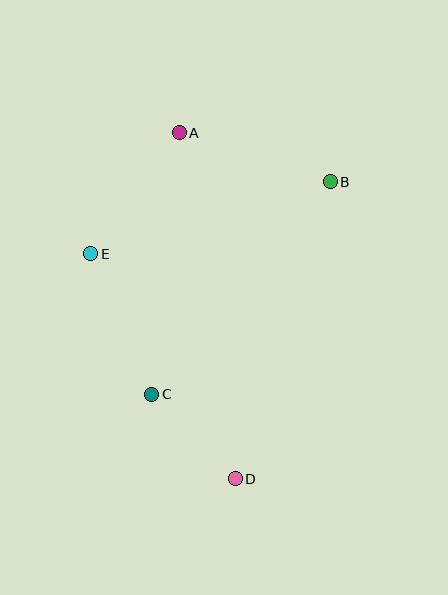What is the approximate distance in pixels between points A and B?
The distance between A and B is approximately 158 pixels.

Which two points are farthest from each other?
Points A and D are farthest from each other.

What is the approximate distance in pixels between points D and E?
The distance between D and E is approximately 267 pixels.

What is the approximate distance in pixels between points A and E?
The distance between A and E is approximately 150 pixels.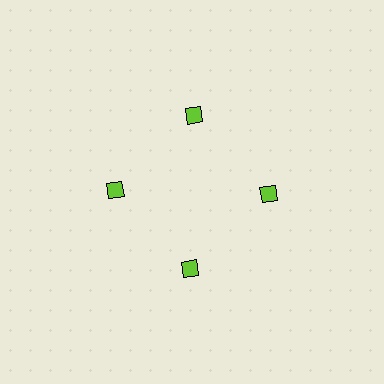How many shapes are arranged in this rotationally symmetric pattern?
There are 4 shapes, arranged in 4 groups of 1.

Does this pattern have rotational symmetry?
Yes, this pattern has 4-fold rotational symmetry. It looks the same after rotating 90 degrees around the center.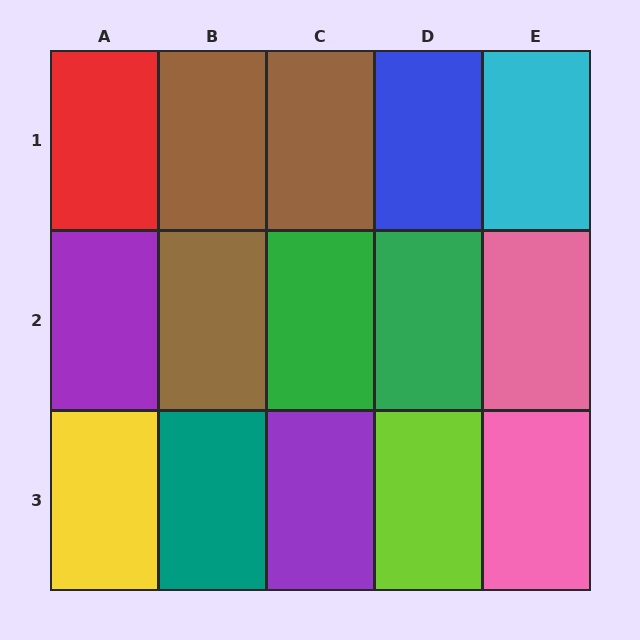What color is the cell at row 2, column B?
Brown.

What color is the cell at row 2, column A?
Purple.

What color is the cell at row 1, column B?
Brown.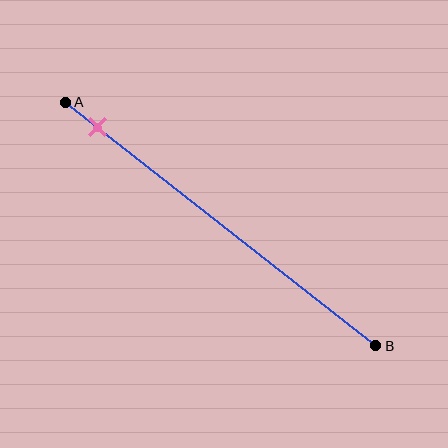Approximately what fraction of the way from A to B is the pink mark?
The pink mark is approximately 10% of the way from A to B.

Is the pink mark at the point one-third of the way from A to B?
No, the mark is at about 10% from A, not at the 33% one-third point.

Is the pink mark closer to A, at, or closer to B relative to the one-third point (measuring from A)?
The pink mark is closer to point A than the one-third point of segment AB.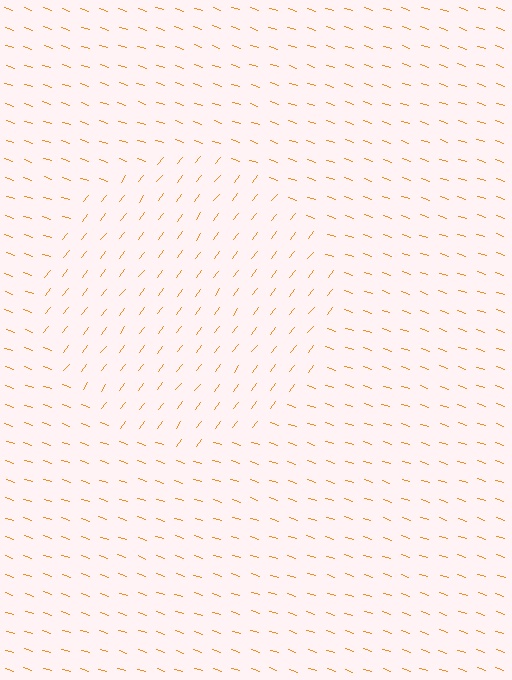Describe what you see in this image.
The image is filled with small orange line segments. A circle region in the image has lines oriented differently from the surrounding lines, creating a visible texture boundary.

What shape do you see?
I see a circle.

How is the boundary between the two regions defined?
The boundary is defined purely by a change in line orientation (approximately 71 degrees difference). All lines are the same color and thickness.